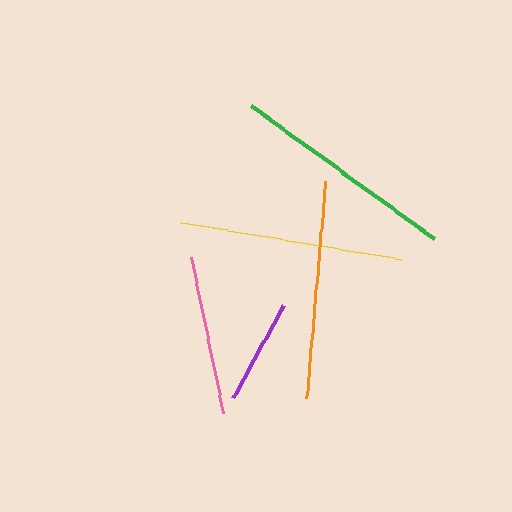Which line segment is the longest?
The green line is the longest at approximately 226 pixels.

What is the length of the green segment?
The green segment is approximately 226 pixels long.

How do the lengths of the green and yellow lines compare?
The green and yellow lines are approximately the same length.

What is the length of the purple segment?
The purple segment is approximately 106 pixels long.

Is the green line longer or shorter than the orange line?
The green line is longer than the orange line.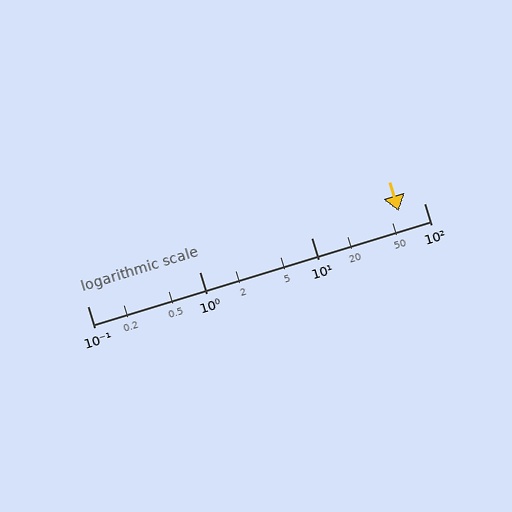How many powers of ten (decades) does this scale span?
The scale spans 3 decades, from 0.1 to 100.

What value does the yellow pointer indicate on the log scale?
The pointer indicates approximately 60.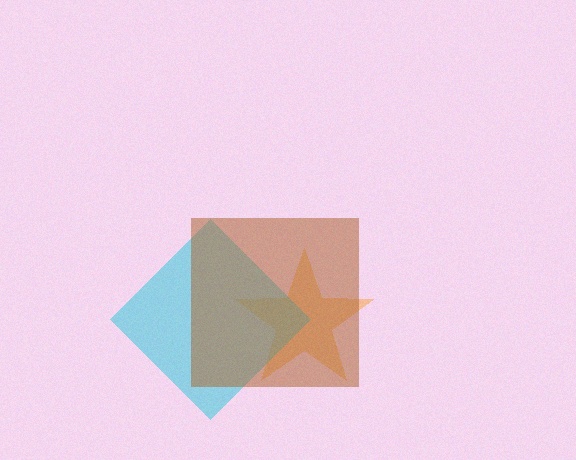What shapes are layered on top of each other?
The layered shapes are: an orange star, a cyan diamond, a brown square.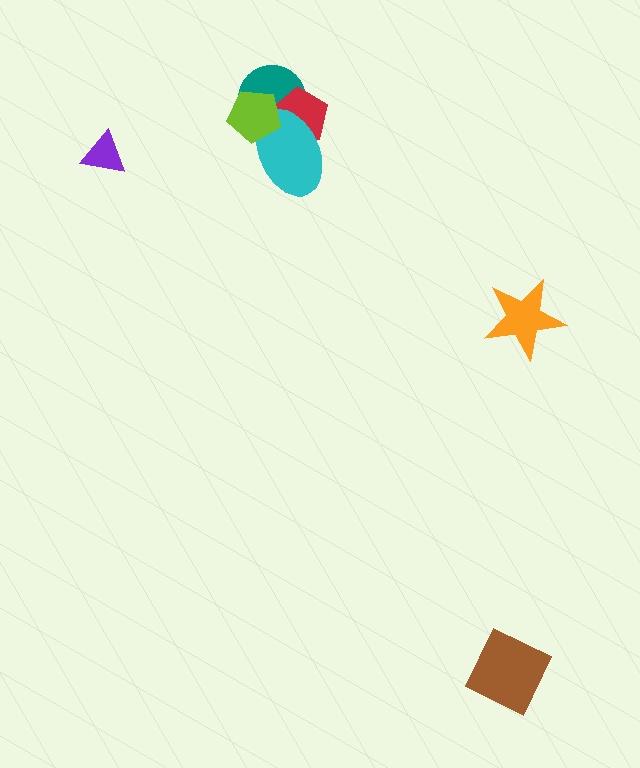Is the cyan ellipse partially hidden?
Yes, it is partially covered by another shape.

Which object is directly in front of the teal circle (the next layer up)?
The red pentagon is directly in front of the teal circle.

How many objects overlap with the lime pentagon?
3 objects overlap with the lime pentagon.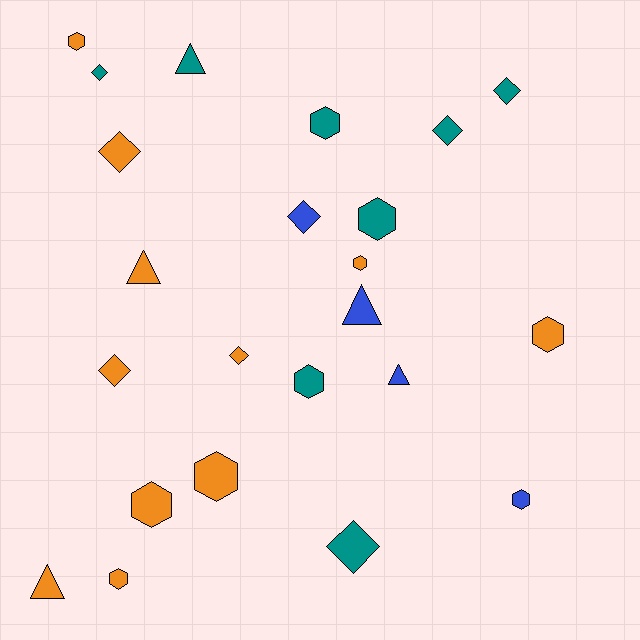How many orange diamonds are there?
There are 3 orange diamonds.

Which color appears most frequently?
Orange, with 11 objects.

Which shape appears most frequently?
Hexagon, with 10 objects.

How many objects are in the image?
There are 23 objects.